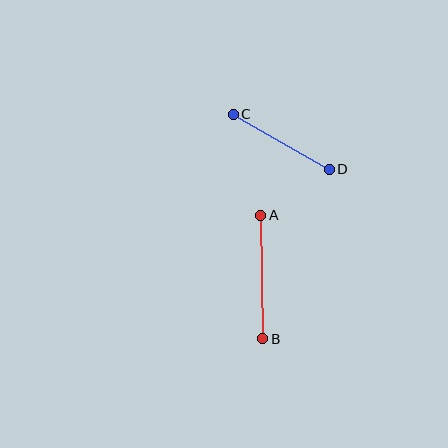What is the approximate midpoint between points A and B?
The midpoint is at approximately (262, 277) pixels.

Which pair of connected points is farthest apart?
Points A and B are farthest apart.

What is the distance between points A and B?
The distance is approximately 124 pixels.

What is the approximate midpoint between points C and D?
The midpoint is at approximately (281, 142) pixels.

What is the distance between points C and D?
The distance is approximately 111 pixels.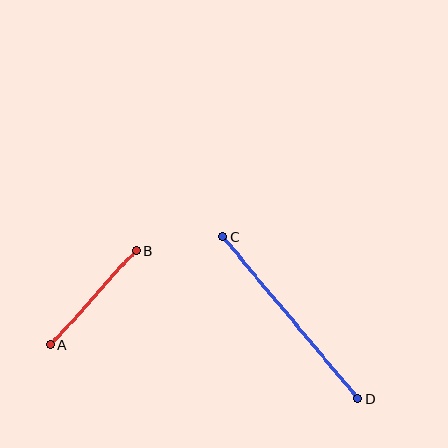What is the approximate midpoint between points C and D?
The midpoint is at approximately (290, 318) pixels.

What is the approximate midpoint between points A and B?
The midpoint is at approximately (93, 297) pixels.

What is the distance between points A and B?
The distance is approximately 127 pixels.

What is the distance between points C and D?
The distance is approximately 211 pixels.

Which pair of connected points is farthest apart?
Points C and D are farthest apart.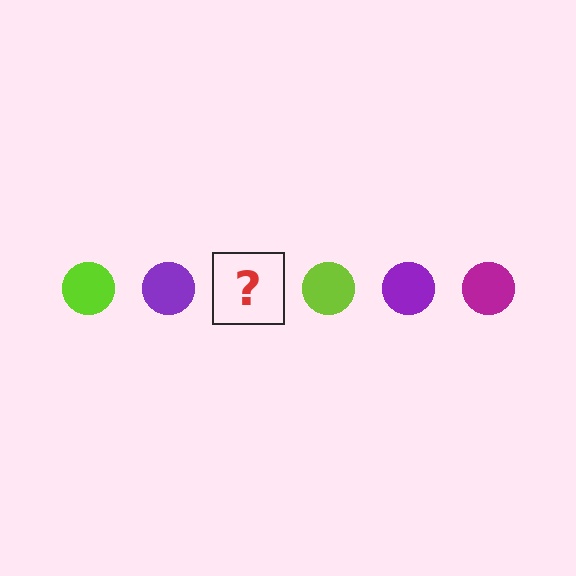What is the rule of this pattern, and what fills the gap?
The rule is that the pattern cycles through lime, purple, magenta circles. The gap should be filled with a magenta circle.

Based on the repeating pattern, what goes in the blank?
The blank should be a magenta circle.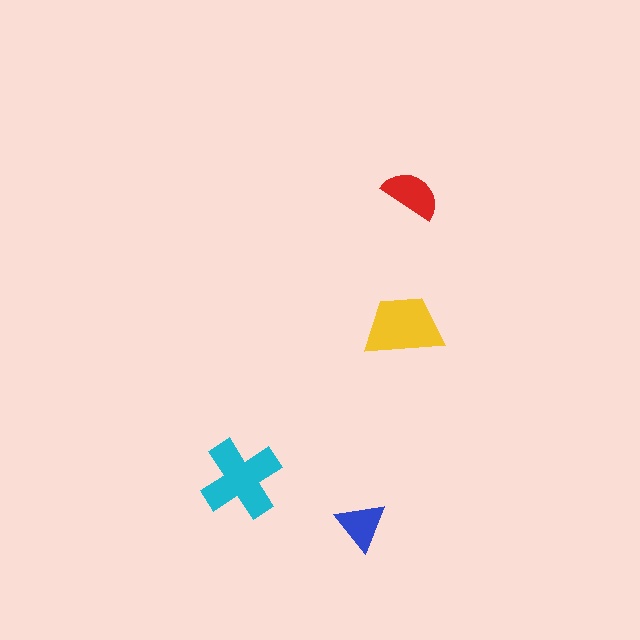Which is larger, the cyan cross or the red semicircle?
The cyan cross.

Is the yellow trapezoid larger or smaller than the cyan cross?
Smaller.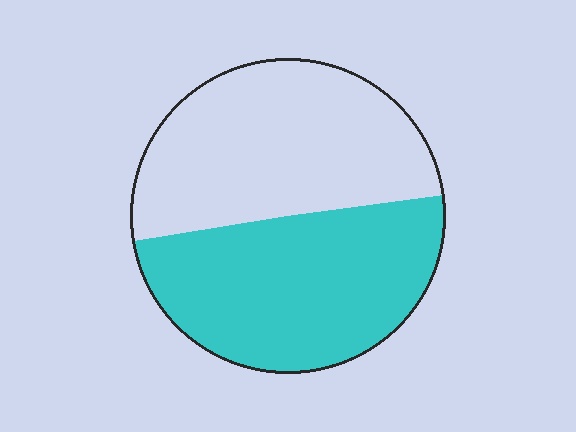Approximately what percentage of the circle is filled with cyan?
Approximately 50%.